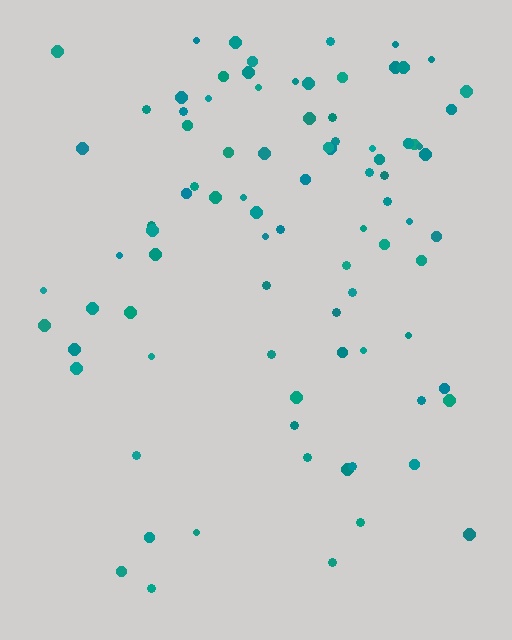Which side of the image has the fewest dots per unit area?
The bottom.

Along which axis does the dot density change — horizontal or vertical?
Vertical.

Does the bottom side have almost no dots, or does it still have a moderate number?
Still a moderate number, just noticeably fewer than the top.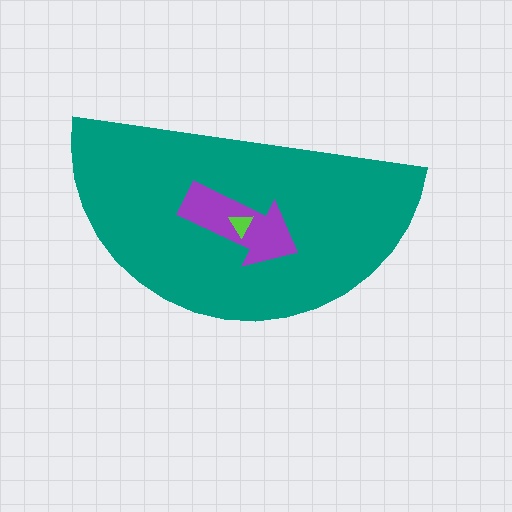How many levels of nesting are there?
3.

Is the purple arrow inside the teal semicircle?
Yes.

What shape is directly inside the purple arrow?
The lime triangle.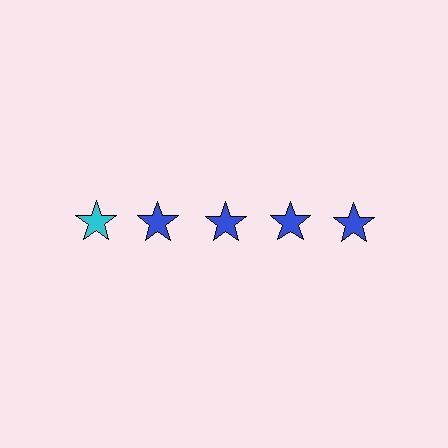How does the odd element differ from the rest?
It has a different color: cyan instead of blue.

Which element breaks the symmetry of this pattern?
The cyan star in the top row, leftmost column breaks the symmetry. All other shapes are blue stars.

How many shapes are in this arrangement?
There are 5 shapes arranged in a grid pattern.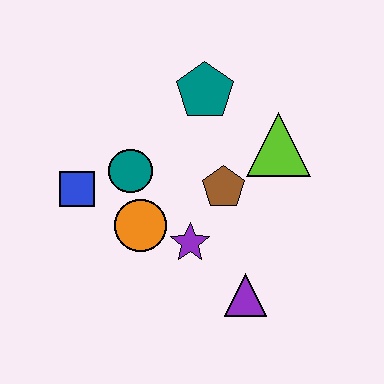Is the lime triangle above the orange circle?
Yes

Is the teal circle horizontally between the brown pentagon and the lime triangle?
No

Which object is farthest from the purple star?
The teal pentagon is farthest from the purple star.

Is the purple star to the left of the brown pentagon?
Yes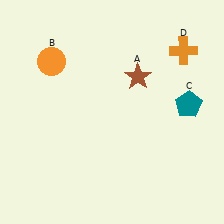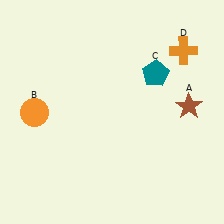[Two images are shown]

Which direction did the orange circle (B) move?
The orange circle (B) moved down.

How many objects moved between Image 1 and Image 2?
3 objects moved between the two images.